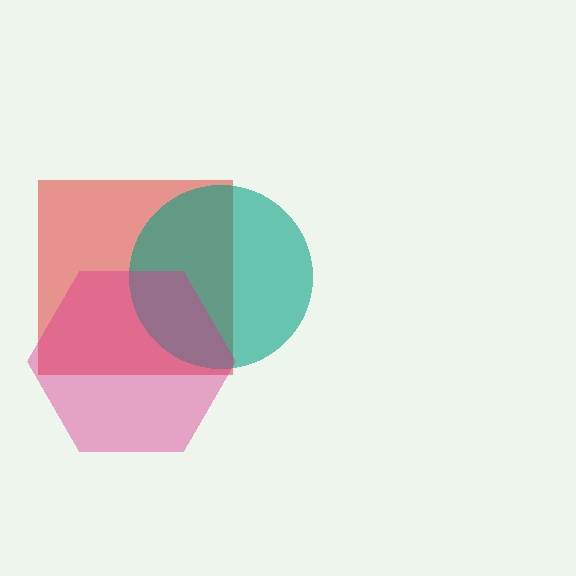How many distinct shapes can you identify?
There are 3 distinct shapes: a red square, a teal circle, a magenta hexagon.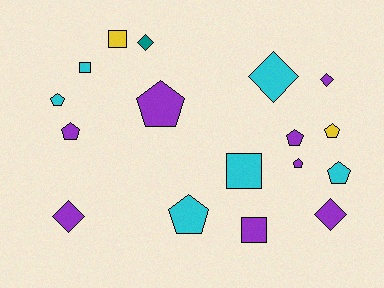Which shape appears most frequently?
Pentagon, with 8 objects.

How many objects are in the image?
There are 17 objects.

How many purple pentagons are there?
There are 4 purple pentagons.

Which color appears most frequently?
Purple, with 8 objects.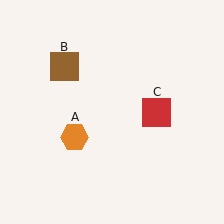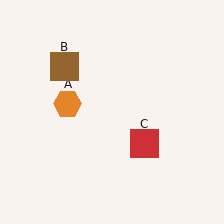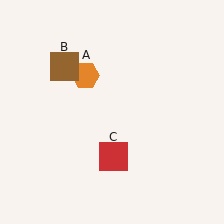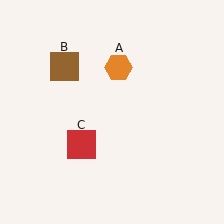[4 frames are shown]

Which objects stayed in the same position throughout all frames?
Brown square (object B) remained stationary.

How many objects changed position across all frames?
2 objects changed position: orange hexagon (object A), red square (object C).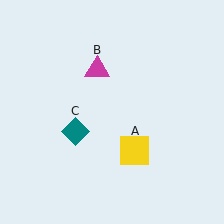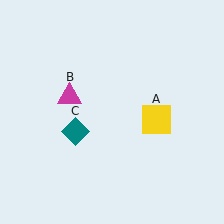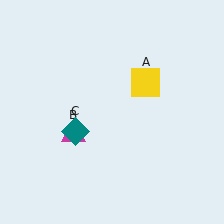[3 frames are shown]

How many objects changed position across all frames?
2 objects changed position: yellow square (object A), magenta triangle (object B).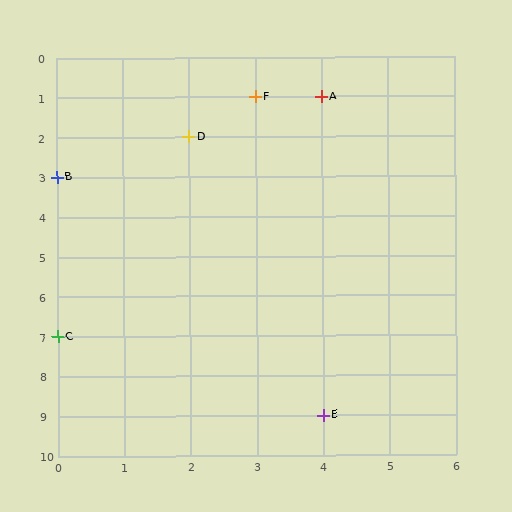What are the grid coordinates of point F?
Point F is at grid coordinates (3, 1).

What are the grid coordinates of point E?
Point E is at grid coordinates (4, 9).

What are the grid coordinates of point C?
Point C is at grid coordinates (0, 7).